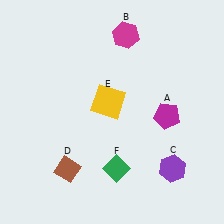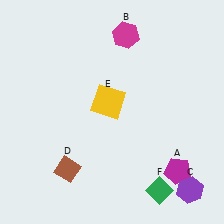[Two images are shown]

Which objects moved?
The objects that moved are: the magenta pentagon (A), the purple hexagon (C), the green diamond (F).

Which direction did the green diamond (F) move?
The green diamond (F) moved right.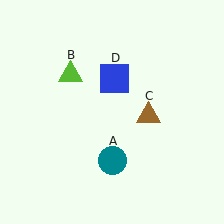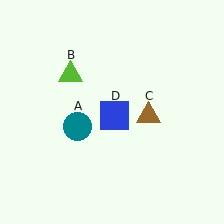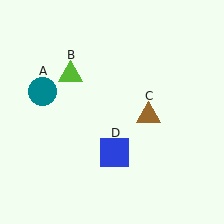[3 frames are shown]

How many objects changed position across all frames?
2 objects changed position: teal circle (object A), blue square (object D).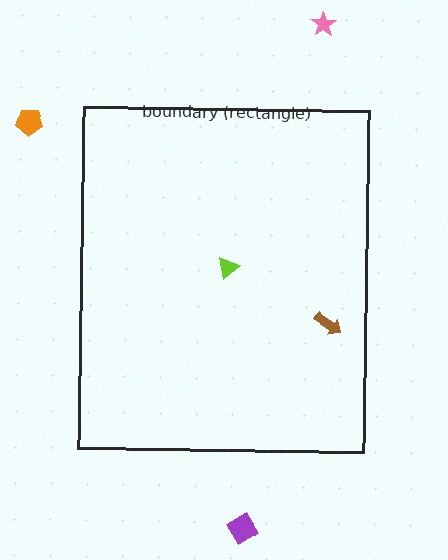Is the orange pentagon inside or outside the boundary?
Outside.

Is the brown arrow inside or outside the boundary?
Inside.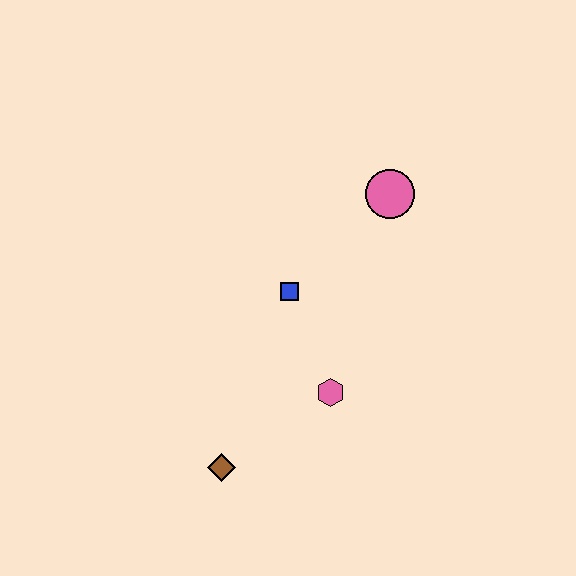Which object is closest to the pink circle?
The blue square is closest to the pink circle.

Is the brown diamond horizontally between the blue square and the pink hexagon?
No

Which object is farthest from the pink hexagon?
The pink circle is farthest from the pink hexagon.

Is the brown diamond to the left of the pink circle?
Yes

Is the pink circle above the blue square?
Yes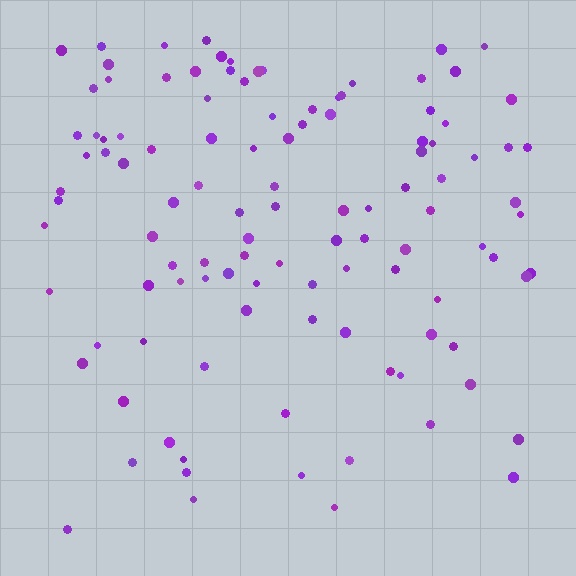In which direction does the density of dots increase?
From bottom to top, with the top side densest.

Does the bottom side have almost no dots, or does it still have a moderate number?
Still a moderate number, just noticeably fewer than the top.